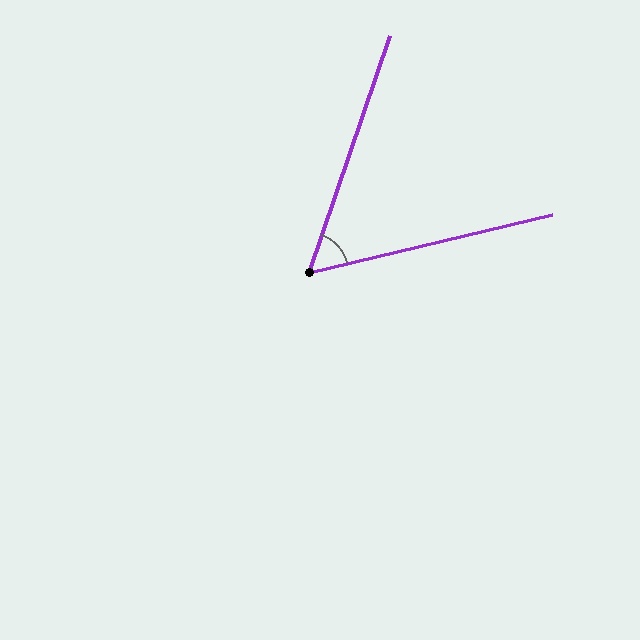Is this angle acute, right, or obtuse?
It is acute.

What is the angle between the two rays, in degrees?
Approximately 58 degrees.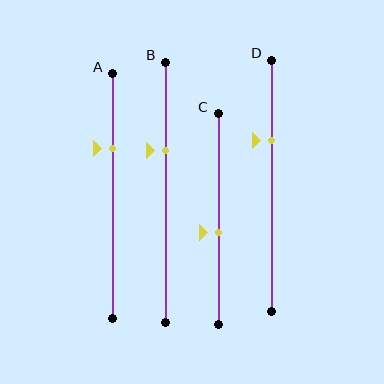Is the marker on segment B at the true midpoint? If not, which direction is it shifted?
No, the marker on segment B is shifted upward by about 16% of the segment length.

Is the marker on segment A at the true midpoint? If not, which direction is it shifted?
No, the marker on segment A is shifted upward by about 19% of the segment length.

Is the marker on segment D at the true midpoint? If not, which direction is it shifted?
No, the marker on segment D is shifted upward by about 18% of the segment length.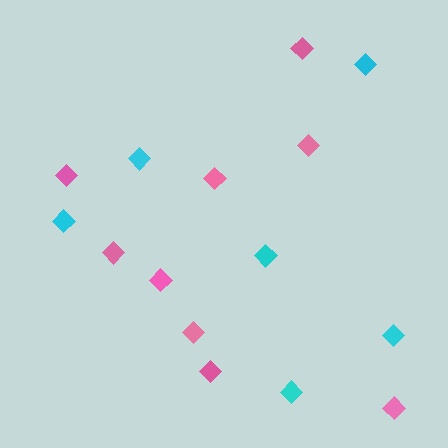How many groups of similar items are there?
There are 2 groups: one group of pink diamonds (9) and one group of cyan diamonds (6).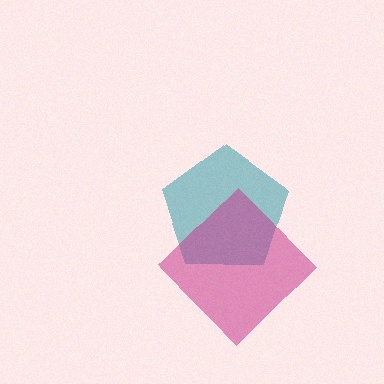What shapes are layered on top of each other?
The layered shapes are: a teal pentagon, a magenta diamond.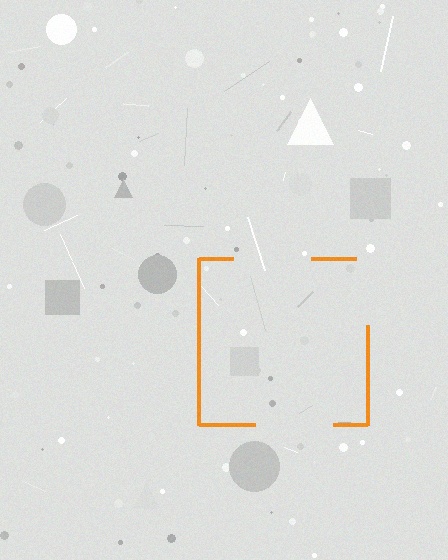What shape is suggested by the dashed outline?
The dashed outline suggests a square.